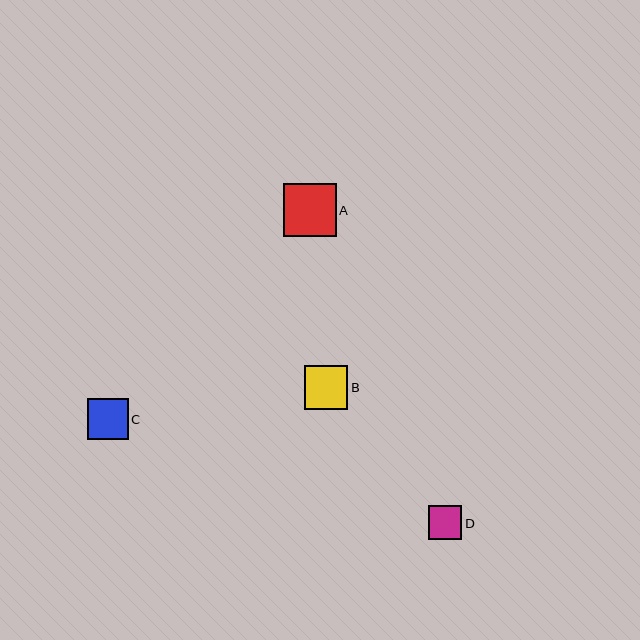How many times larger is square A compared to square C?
Square A is approximately 1.3 times the size of square C.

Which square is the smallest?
Square D is the smallest with a size of approximately 34 pixels.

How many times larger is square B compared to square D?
Square B is approximately 1.3 times the size of square D.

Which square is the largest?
Square A is the largest with a size of approximately 53 pixels.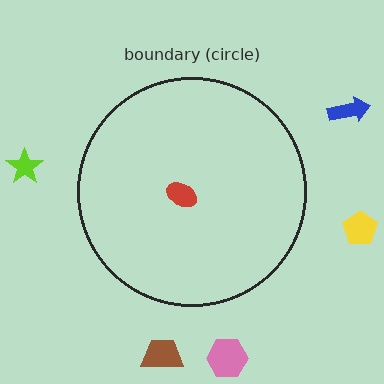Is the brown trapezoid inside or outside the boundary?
Outside.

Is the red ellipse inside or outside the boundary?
Inside.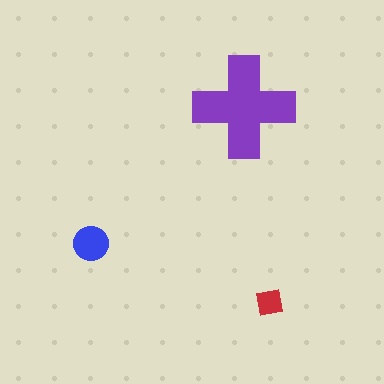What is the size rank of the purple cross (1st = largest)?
1st.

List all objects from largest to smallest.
The purple cross, the blue circle, the red square.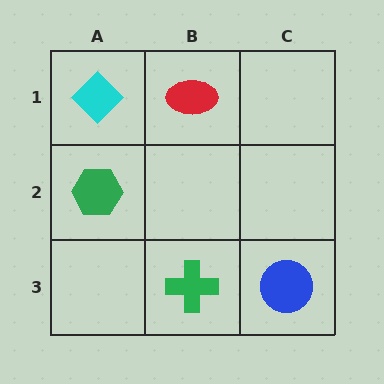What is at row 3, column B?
A green cross.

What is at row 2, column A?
A green hexagon.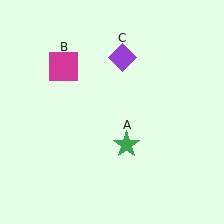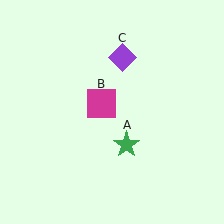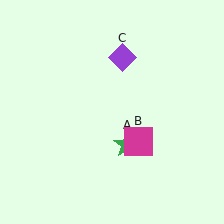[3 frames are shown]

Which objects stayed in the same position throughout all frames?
Green star (object A) and purple diamond (object C) remained stationary.